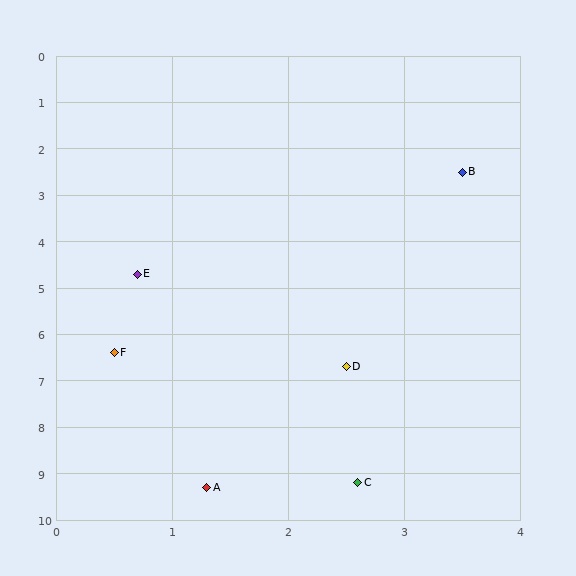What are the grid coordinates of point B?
Point B is at approximately (3.5, 2.5).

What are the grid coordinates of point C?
Point C is at approximately (2.6, 9.2).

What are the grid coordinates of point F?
Point F is at approximately (0.5, 6.4).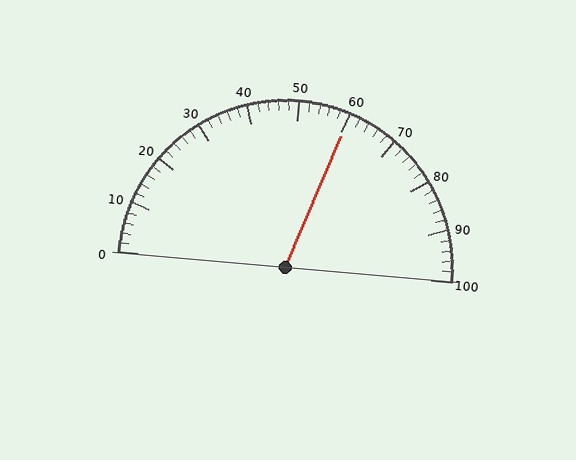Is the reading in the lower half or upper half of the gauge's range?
The reading is in the upper half of the range (0 to 100).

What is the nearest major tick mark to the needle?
The nearest major tick mark is 60.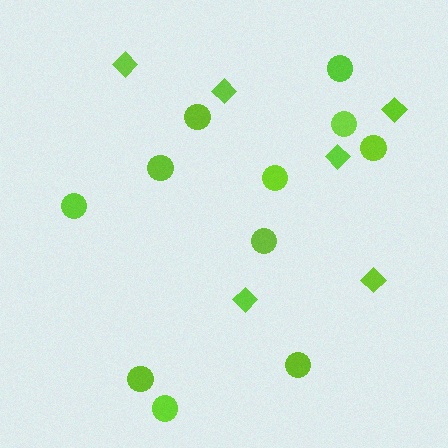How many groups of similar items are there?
There are 2 groups: one group of circles (11) and one group of diamonds (6).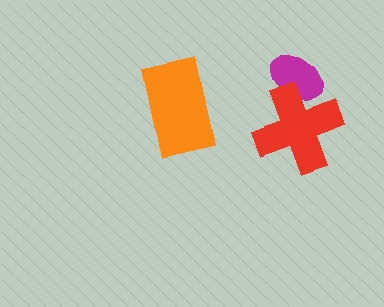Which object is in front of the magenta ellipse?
The red cross is in front of the magenta ellipse.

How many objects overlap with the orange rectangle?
0 objects overlap with the orange rectangle.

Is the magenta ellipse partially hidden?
Yes, it is partially covered by another shape.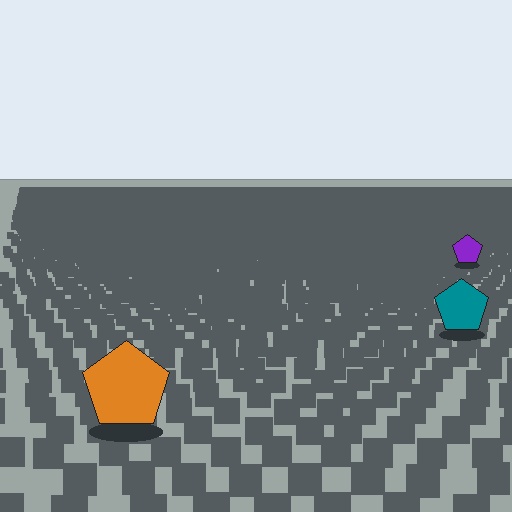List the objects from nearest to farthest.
From nearest to farthest: the orange pentagon, the teal pentagon, the purple pentagon.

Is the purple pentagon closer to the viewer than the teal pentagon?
No. The teal pentagon is closer — you can tell from the texture gradient: the ground texture is coarser near it.